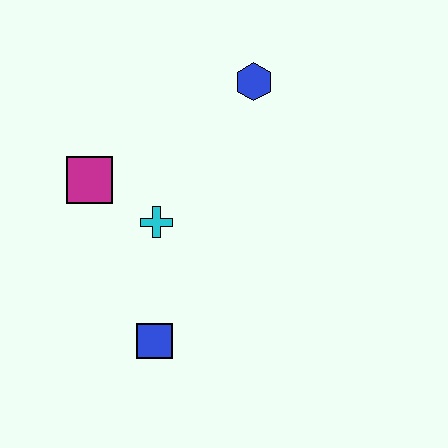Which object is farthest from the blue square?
The blue hexagon is farthest from the blue square.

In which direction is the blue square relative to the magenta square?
The blue square is below the magenta square.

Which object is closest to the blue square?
The cyan cross is closest to the blue square.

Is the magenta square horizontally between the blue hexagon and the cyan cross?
No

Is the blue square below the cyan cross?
Yes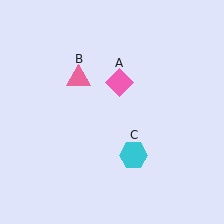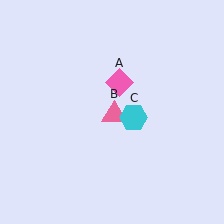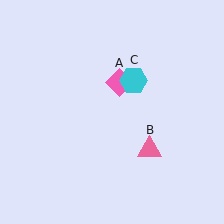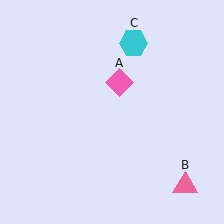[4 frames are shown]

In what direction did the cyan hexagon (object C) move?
The cyan hexagon (object C) moved up.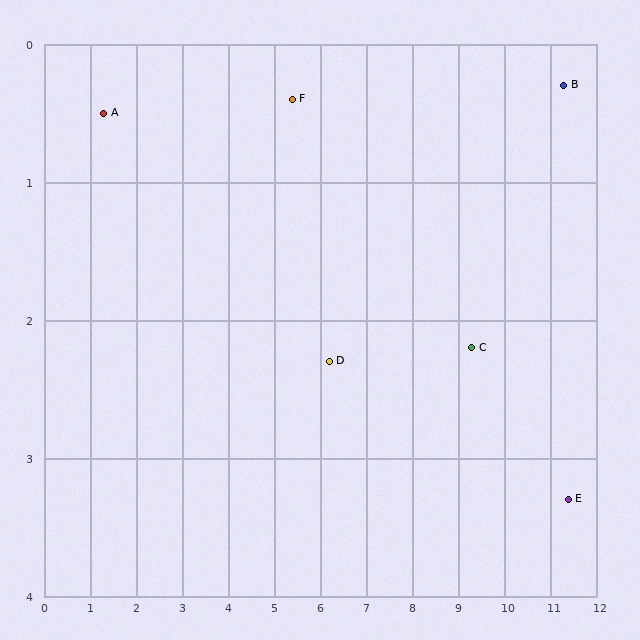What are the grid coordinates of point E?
Point E is at approximately (11.4, 3.3).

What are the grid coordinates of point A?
Point A is at approximately (1.3, 0.5).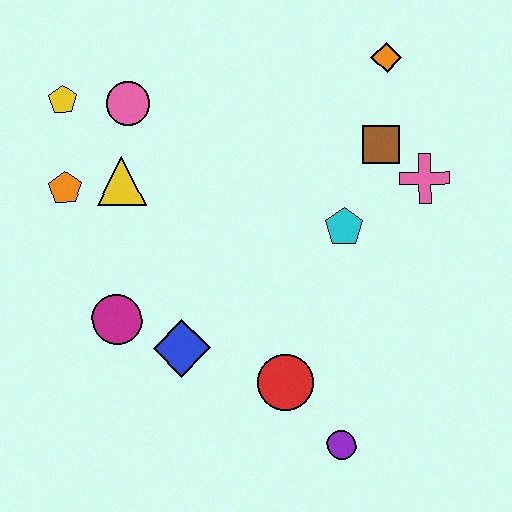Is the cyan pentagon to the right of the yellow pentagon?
Yes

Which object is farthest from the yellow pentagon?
The purple circle is farthest from the yellow pentagon.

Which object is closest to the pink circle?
The yellow pentagon is closest to the pink circle.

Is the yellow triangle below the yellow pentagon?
Yes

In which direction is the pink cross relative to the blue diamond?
The pink cross is to the right of the blue diamond.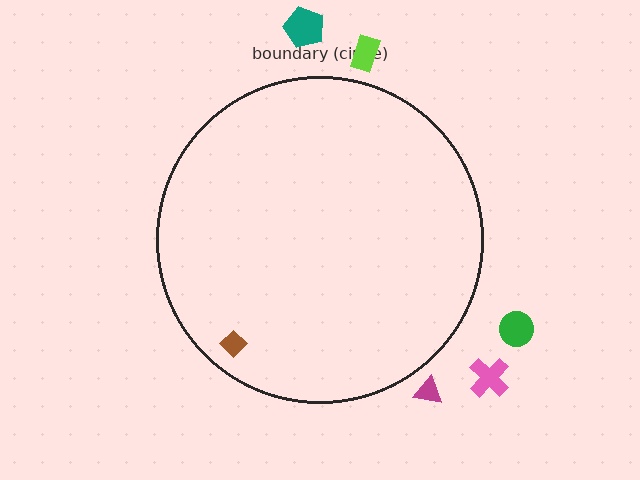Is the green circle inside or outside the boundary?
Outside.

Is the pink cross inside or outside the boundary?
Outside.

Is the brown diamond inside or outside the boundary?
Inside.